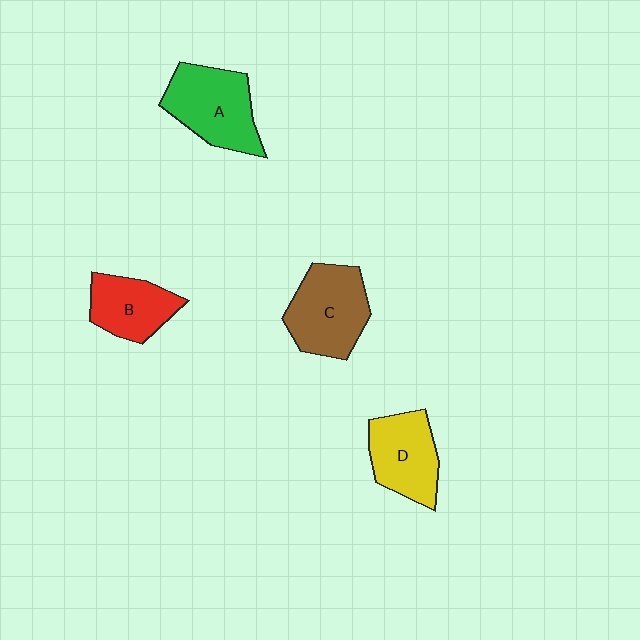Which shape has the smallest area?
Shape B (red).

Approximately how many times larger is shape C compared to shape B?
Approximately 1.4 times.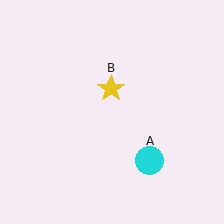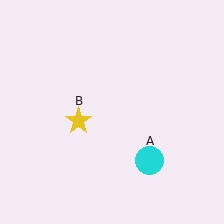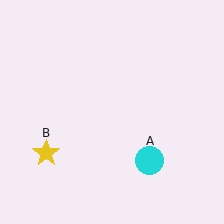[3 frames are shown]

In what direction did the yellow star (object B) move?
The yellow star (object B) moved down and to the left.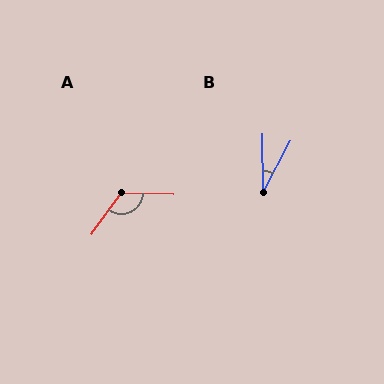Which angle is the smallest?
B, at approximately 28 degrees.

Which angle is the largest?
A, at approximately 124 degrees.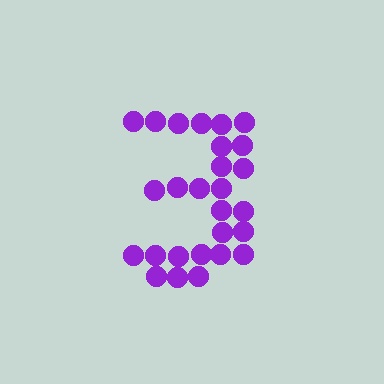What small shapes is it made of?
It is made of small circles.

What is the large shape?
The large shape is the digit 3.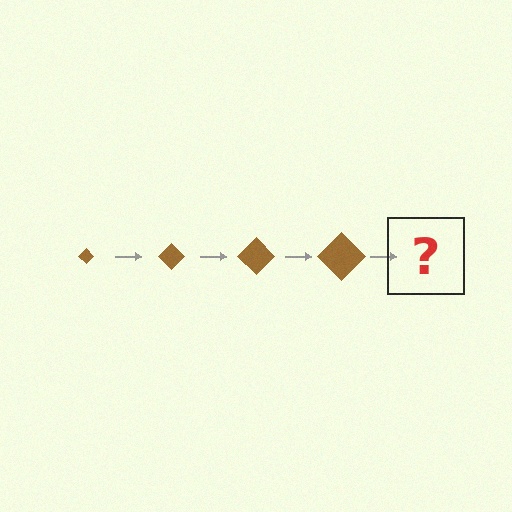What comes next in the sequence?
The next element should be a brown diamond, larger than the previous one.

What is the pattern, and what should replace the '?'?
The pattern is that the diamond gets progressively larger each step. The '?' should be a brown diamond, larger than the previous one.